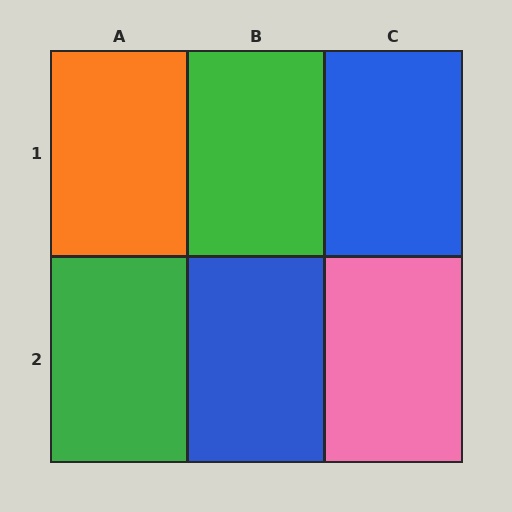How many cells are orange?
1 cell is orange.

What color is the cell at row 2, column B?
Blue.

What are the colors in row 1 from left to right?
Orange, green, blue.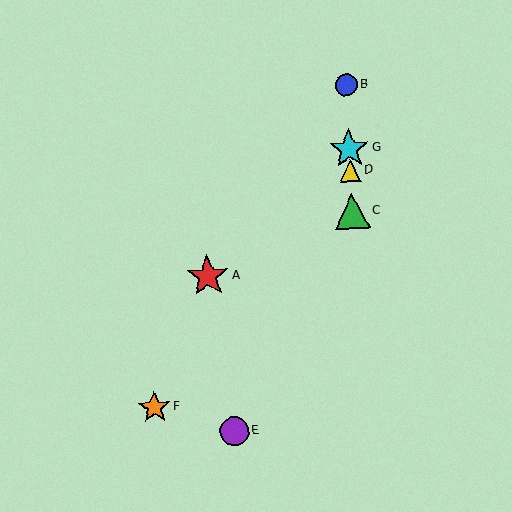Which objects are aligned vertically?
Objects B, C, D, G are aligned vertically.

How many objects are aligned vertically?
4 objects (B, C, D, G) are aligned vertically.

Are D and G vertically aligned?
Yes, both are at x≈350.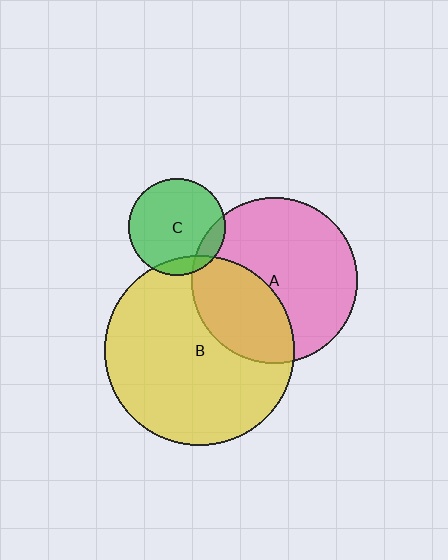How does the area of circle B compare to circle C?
Approximately 3.9 times.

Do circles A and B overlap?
Yes.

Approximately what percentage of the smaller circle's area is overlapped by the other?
Approximately 35%.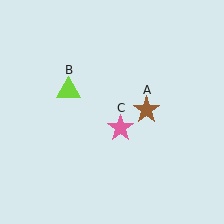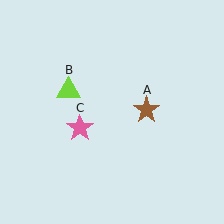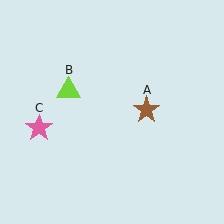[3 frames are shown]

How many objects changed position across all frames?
1 object changed position: pink star (object C).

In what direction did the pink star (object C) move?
The pink star (object C) moved left.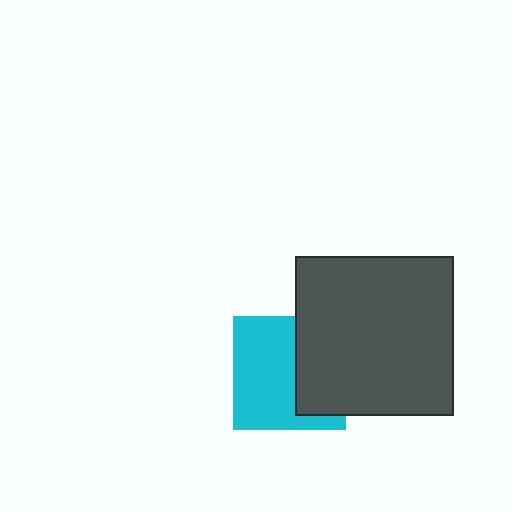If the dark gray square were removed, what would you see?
You would see the complete cyan square.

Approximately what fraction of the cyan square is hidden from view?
Roughly 39% of the cyan square is hidden behind the dark gray square.